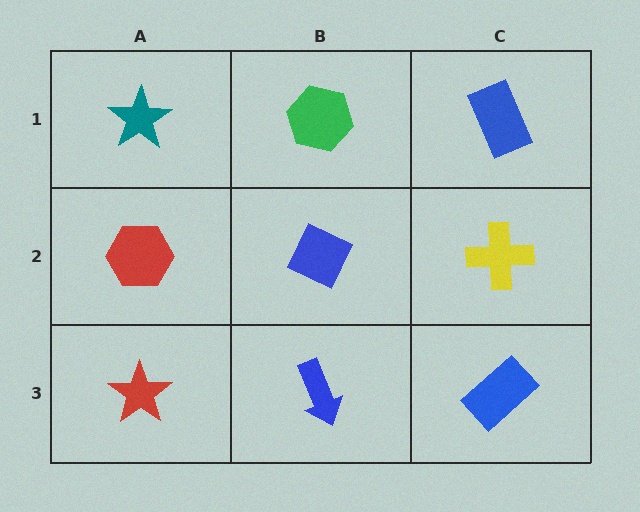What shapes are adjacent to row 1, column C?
A yellow cross (row 2, column C), a green hexagon (row 1, column B).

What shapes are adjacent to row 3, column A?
A red hexagon (row 2, column A), a blue arrow (row 3, column B).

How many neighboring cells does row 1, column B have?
3.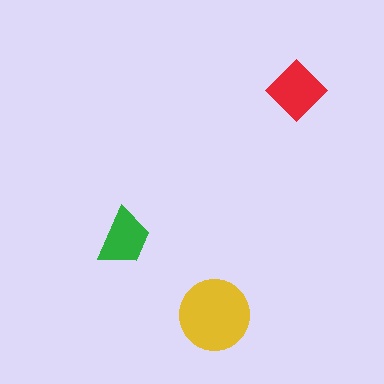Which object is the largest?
The yellow circle.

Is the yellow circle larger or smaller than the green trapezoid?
Larger.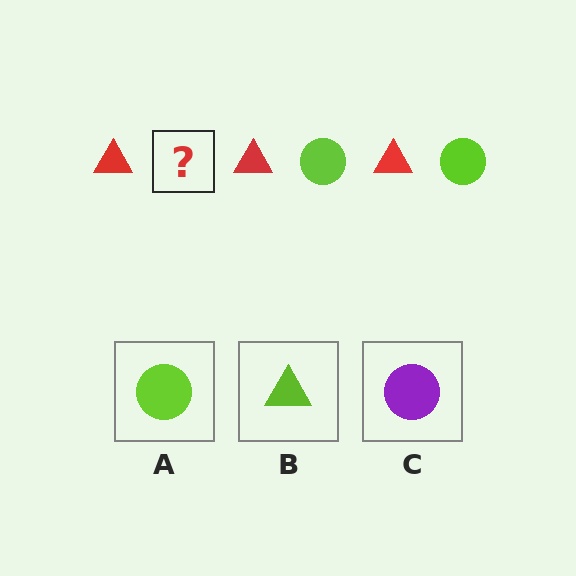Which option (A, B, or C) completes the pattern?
A.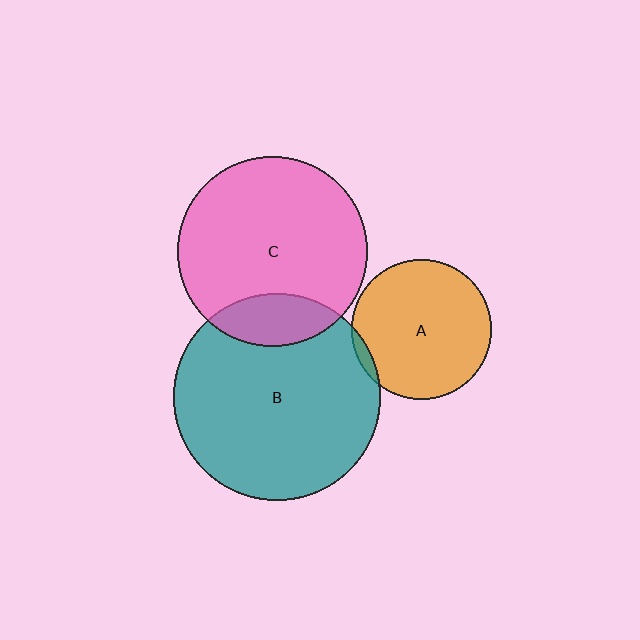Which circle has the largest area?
Circle B (teal).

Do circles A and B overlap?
Yes.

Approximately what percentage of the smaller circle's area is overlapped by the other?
Approximately 5%.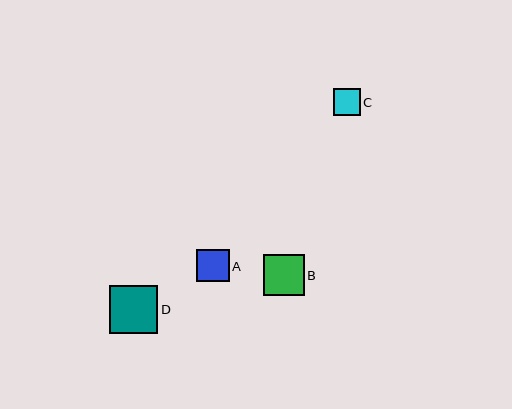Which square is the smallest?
Square C is the smallest with a size of approximately 27 pixels.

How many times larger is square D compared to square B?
Square D is approximately 1.2 times the size of square B.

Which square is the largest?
Square D is the largest with a size of approximately 48 pixels.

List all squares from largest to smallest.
From largest to smallest: D, B, A, C.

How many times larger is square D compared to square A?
Square D is approximately 1.5 times the size of square A.